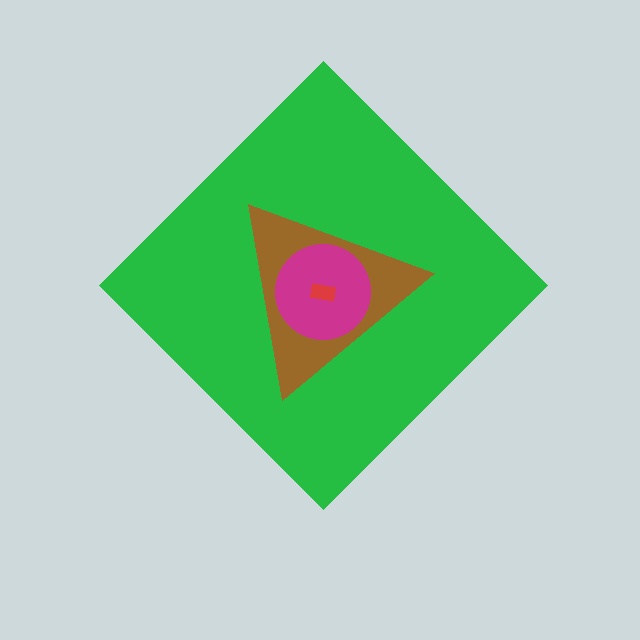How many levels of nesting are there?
4.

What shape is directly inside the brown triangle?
The magenta circle.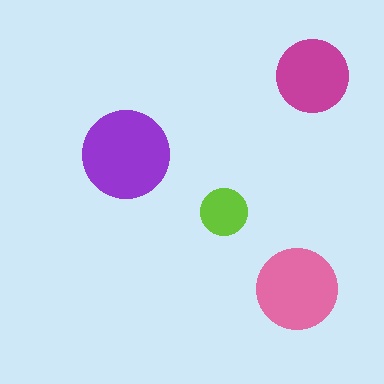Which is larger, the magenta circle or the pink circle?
The pink one.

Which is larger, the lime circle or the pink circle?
The pink one.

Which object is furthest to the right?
The magenta circle is rightmost.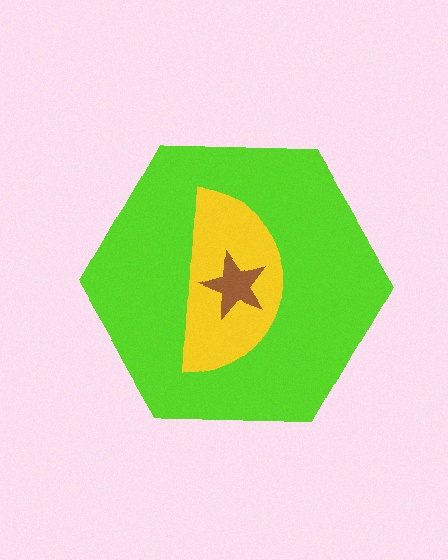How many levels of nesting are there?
3.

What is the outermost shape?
The lime hexagon.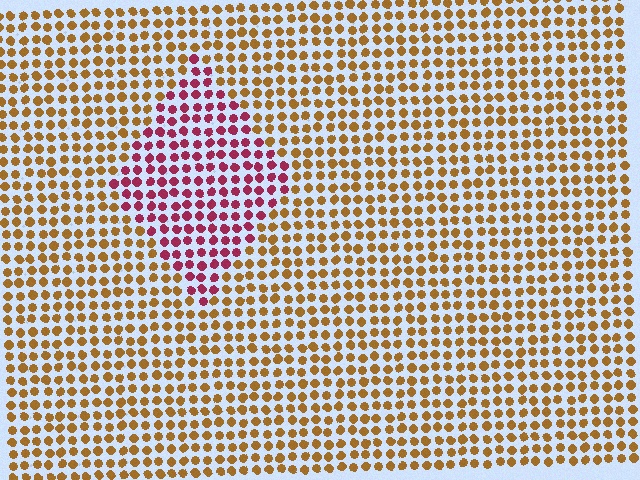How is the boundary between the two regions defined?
The boundary is defined purely by a slight shift in hue (about 57 degrees). Spacing, size, and orientation are identical on both sides.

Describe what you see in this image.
The image is filled with small brown elements in a uniform arrangement. A diamond-shaped region is visible where the elements are tinted to a slightly different hue, forming a subtle color boundary.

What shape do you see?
I see a diamond.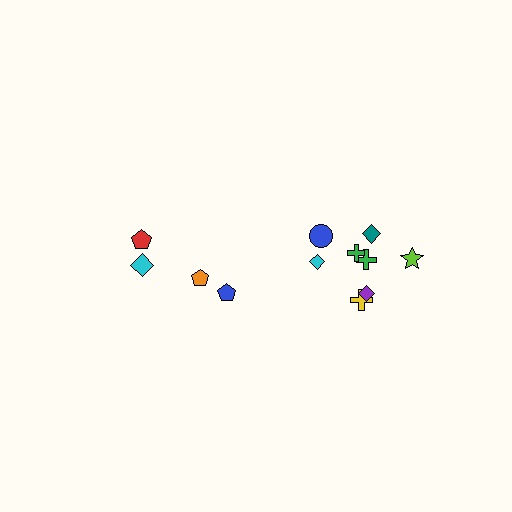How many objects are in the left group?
There are 4 objects.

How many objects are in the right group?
There are 8 objects.